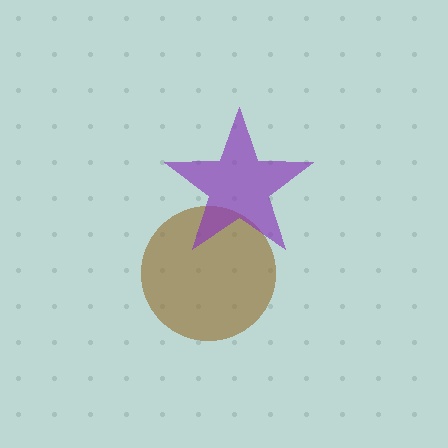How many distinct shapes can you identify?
There are 2 distinct shapes: a brown circle, a purple star.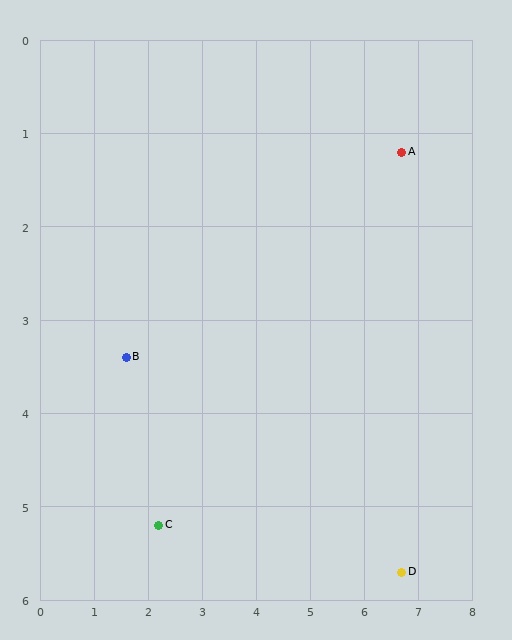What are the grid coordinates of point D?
Point D is at approximately (6.7, 5.7).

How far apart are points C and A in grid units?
Points C and A are about 6.0 grid units apart.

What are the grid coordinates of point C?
Point C is at approximately (2.2, 5.2).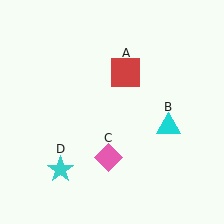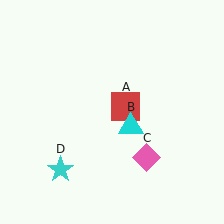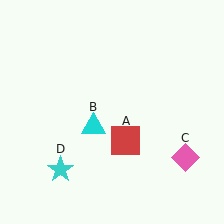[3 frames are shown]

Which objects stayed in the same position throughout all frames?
Cyan star (object D) remained stationary.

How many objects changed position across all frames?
3 objects changed position: red square (object A), cyan triangle (object B), pink diamond (object C).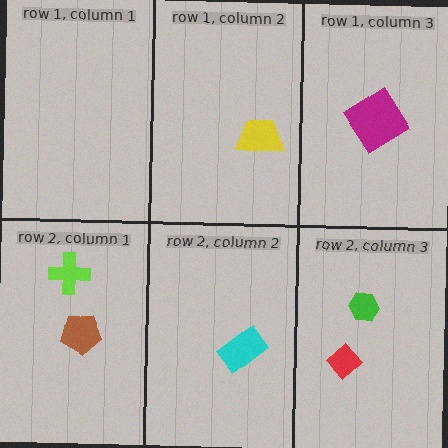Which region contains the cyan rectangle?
The row 2, column 2 region.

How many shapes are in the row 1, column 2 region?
1.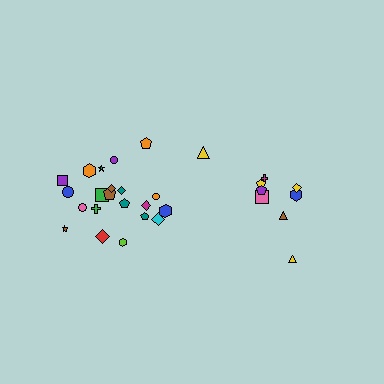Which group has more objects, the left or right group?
The left group.